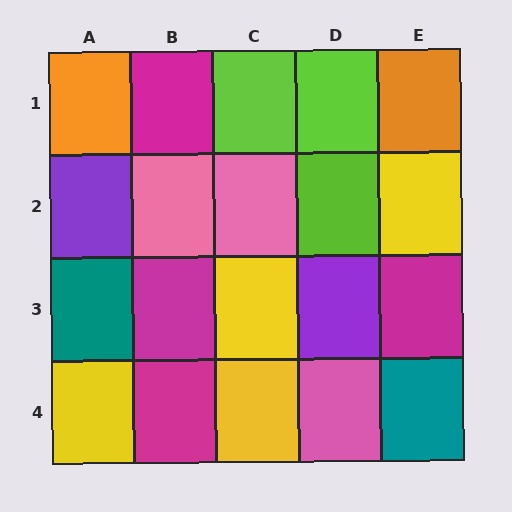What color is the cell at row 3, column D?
Purple.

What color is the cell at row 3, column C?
Yellow.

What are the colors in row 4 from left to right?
Yellow, magenta, yellow, pink, teal.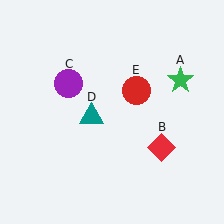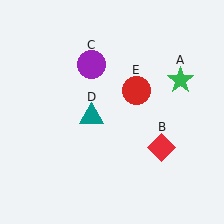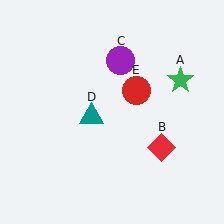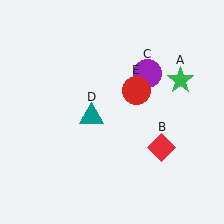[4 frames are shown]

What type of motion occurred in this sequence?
The purple circle (object C) rotated clockwise around the center of the scene.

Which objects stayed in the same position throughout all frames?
Green star (object A) and red diamond (object B) and teal triangle (object D) and red circle (object E) remained stationary.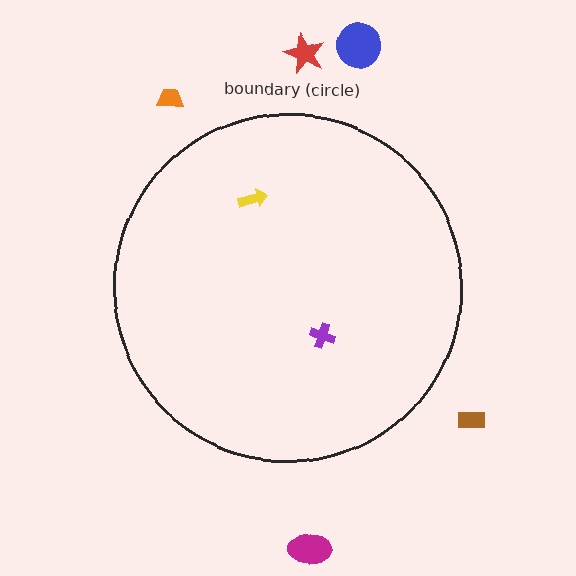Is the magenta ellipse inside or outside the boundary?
Outside.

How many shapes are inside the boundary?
2 inside, 5 outside.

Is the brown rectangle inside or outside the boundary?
Outside.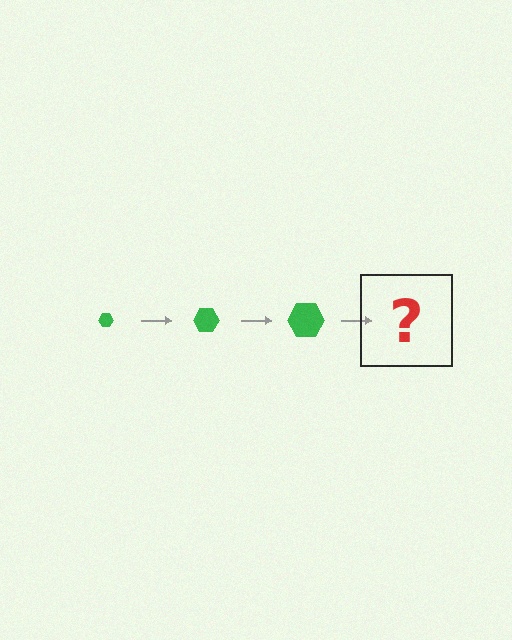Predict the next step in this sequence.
The next step is a green hexagon, larger than the previous one.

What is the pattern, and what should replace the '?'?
The pattern is that the hexagon gets progressively larger each step. The '?' should be a green hexagon, larger than the previous one.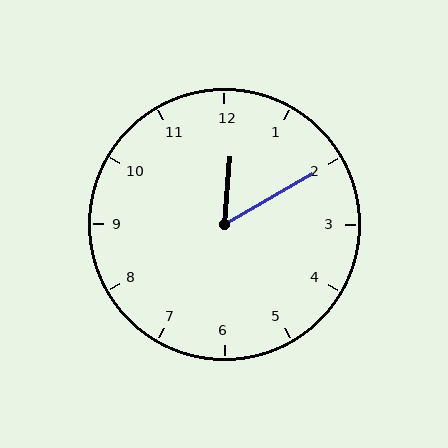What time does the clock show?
12:10.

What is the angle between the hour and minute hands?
Approximately 55 degrees.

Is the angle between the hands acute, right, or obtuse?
It is acute.